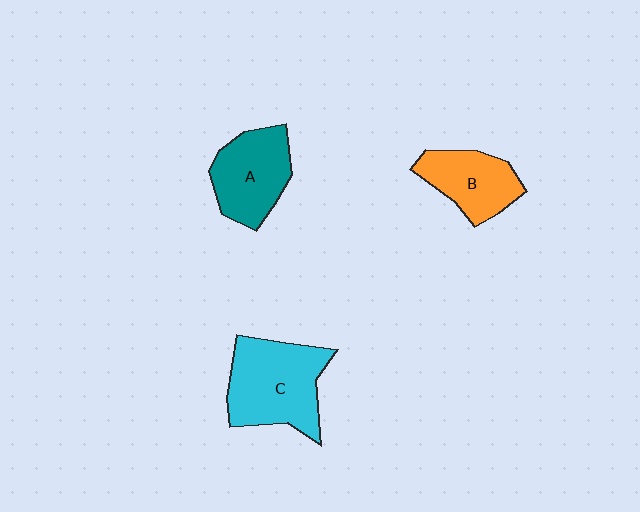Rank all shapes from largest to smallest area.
From largest to smallest: C (cyan), A (teal), B (orange).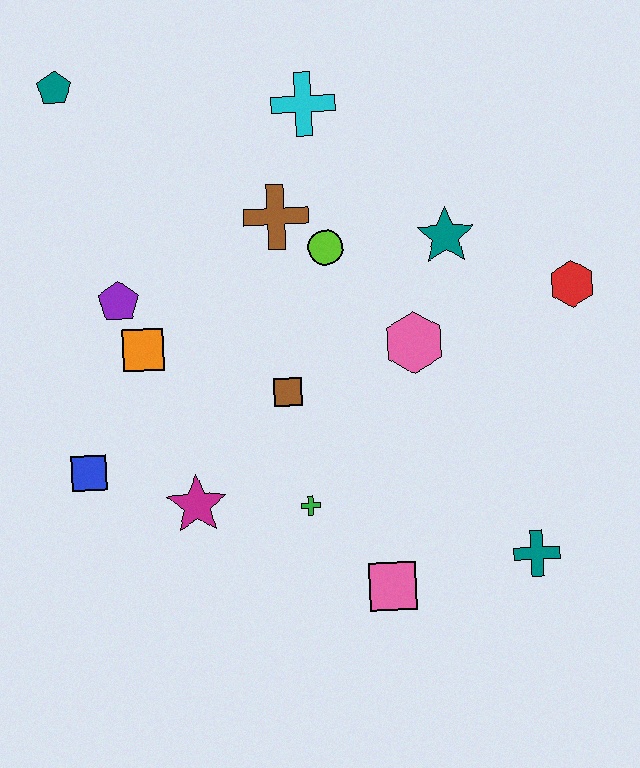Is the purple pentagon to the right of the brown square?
No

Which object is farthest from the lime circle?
The teal cross is farthest from the lime circle.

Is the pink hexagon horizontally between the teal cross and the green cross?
Yes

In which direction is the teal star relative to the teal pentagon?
The teal star is to the right of the teal pentagon.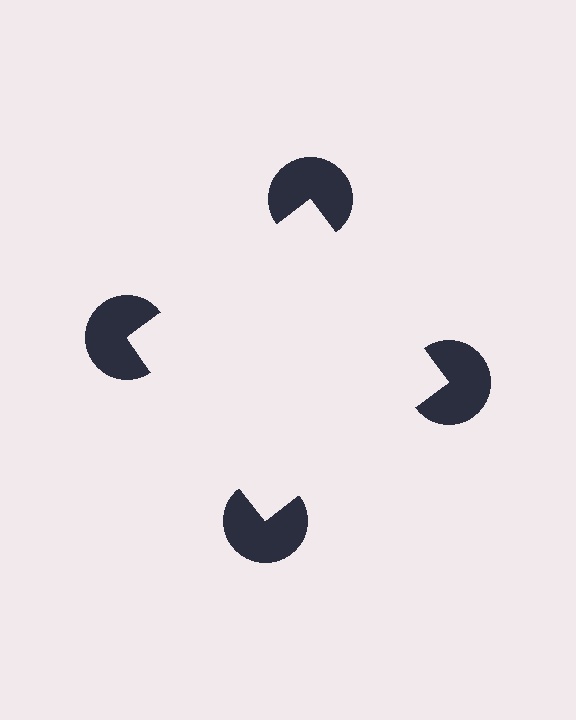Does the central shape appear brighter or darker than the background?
It typically appears slightly brighter than the background, even though no actual brightness change is drawn.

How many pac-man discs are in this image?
There are 4 — one at each vertex of the illusory square.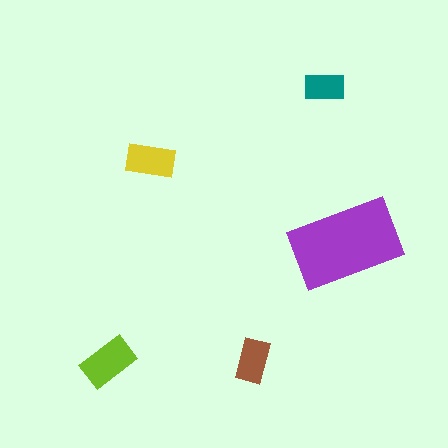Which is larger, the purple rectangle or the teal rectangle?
The purple one.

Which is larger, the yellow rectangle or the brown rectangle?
The yellow one.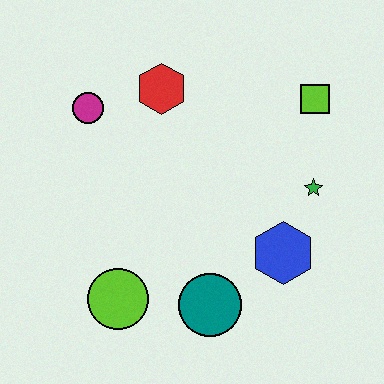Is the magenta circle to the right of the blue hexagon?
No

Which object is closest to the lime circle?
The teal circle is closest to the lime circle.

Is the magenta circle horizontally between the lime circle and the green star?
No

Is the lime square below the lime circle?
No